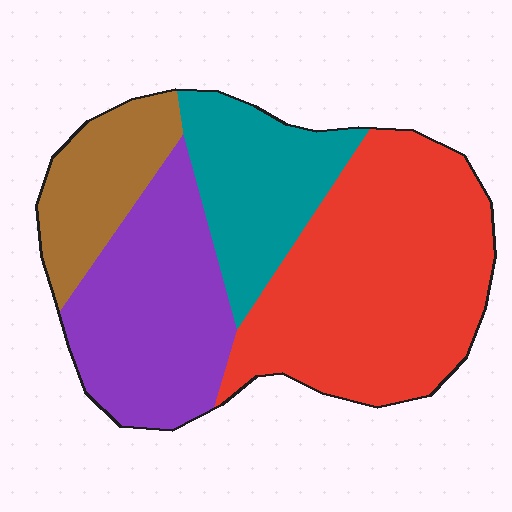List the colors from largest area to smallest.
From largest to smallest: red, purple, teal, brown.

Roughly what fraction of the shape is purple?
Purple takes up about one quarter (1/4) of the shape.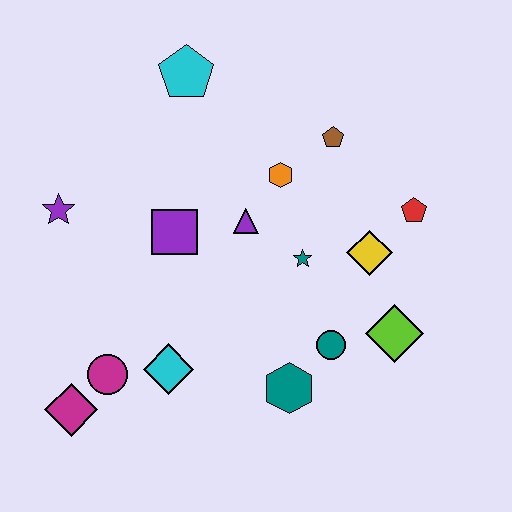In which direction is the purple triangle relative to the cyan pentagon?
The purple triangle is below the cyan pentagon.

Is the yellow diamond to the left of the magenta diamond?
No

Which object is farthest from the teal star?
The magenta diamond is farthest from the teal star.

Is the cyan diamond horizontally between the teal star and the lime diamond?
No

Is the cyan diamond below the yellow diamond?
Yes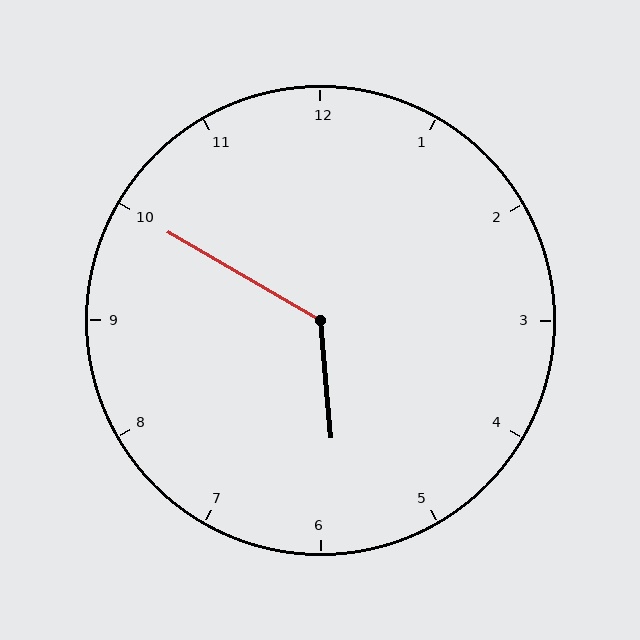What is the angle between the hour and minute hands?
Approximately 125 degrees.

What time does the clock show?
5:50.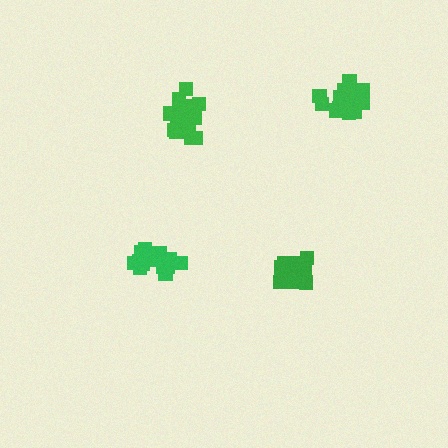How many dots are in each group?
Group 1: 17 dots, Group 2: 20 dots, Group 3: 19 dots, Group 4: 19 dots (75 total).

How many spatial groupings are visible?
There are 4 spatial groupings.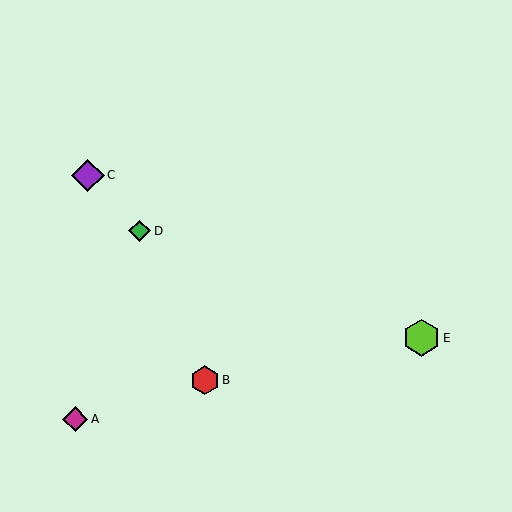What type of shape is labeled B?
Shape B is a red hexagon.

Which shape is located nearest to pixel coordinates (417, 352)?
The lime hexagon (labeled E) at (421, 338) is nearest to that location.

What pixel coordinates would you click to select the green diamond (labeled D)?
Click at (140, 231) to select the green diamond D.